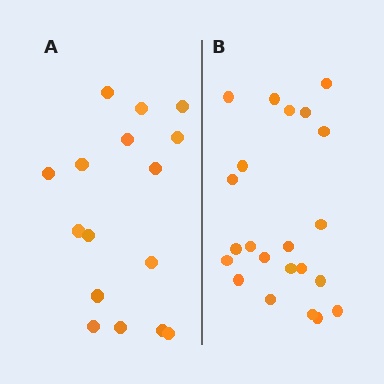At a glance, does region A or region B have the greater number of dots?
Region B (the right region) has more dots.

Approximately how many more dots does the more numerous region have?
Region B has about 6 more dots than region A.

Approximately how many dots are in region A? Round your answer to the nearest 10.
About 20 dots. (The exact count is 16, which rounds to 20.)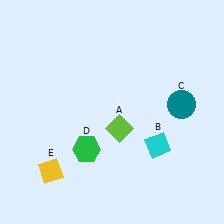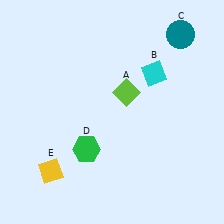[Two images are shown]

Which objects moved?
The objects that moved are: the lime diamond (A), the cyan diamond (B), the teal circle (C).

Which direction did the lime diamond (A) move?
The lime diamond (A) moved up.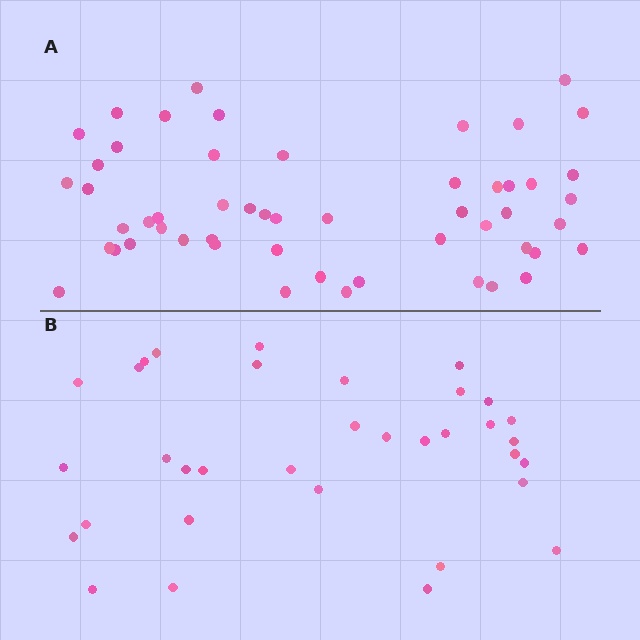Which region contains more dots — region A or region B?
Region A (the top region) has more dots.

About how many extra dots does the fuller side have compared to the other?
Region A has approximately 20 more dots than region B.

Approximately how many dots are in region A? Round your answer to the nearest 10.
About 50 dots. (The exact count is 53, which rounds to 50.)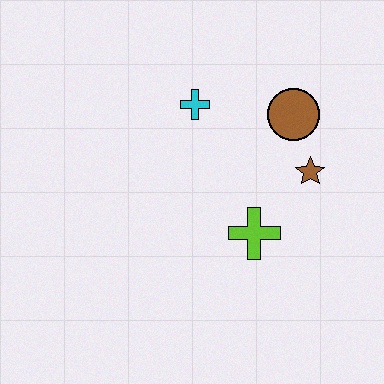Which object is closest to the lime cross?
The brown star is closest to the lime cross.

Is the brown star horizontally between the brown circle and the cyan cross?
No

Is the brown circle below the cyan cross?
Yes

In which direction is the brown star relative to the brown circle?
The brown star is below the brown circle.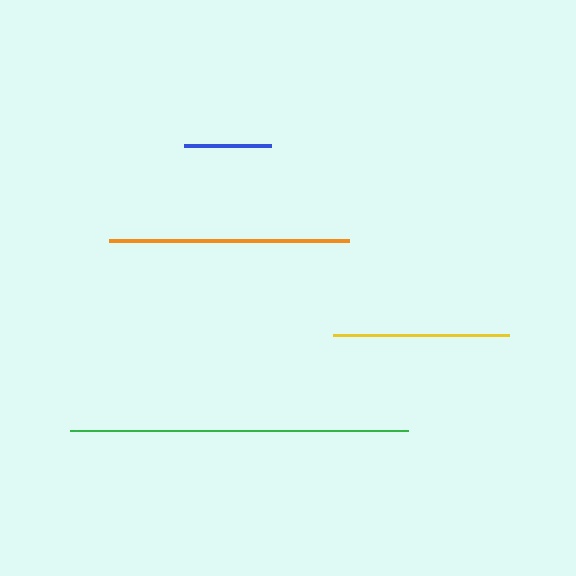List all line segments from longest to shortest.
From longest to shortest: green, orange, yellow, blue.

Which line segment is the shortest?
The blue line is the shortest at approximately 86 pixels.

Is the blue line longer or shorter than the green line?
The green line is longer than the blue line.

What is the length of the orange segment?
The orange segment is approximately 240 pixels long.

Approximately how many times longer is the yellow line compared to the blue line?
The yellow line is approximately 2.0 times the length of the blue line.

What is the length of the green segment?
The green segment is approximately 338 pixels long.